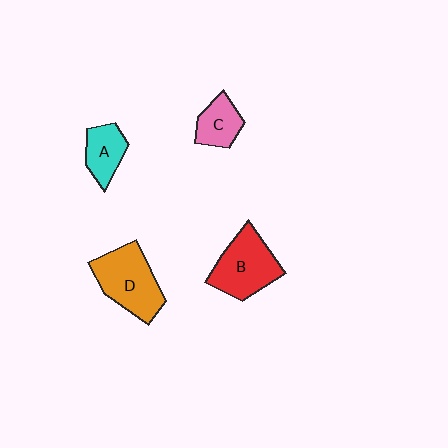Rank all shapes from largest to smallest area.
From largest to smallest: D (orange), B (red), A (cyan), C (pink).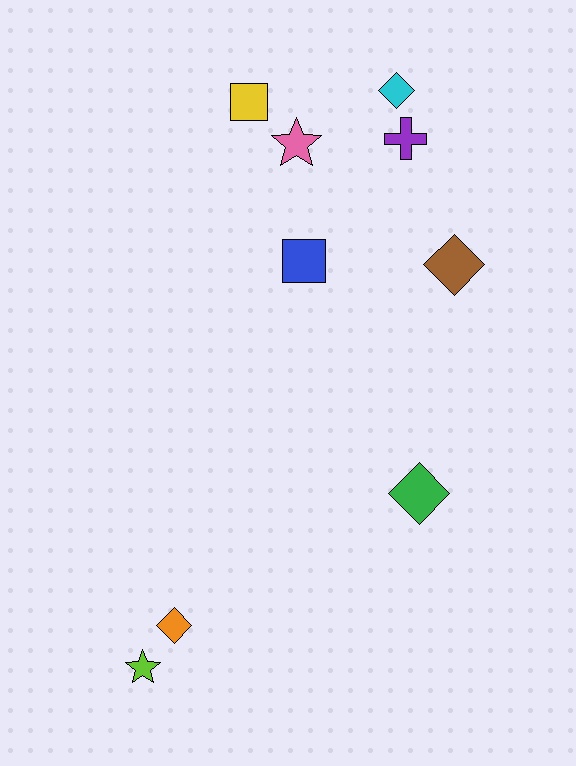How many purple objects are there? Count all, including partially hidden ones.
There is 1 purple object.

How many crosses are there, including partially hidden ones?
There is 1 cross.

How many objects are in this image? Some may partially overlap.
There are 9 objects.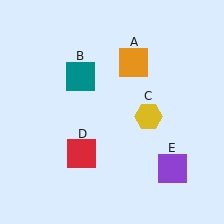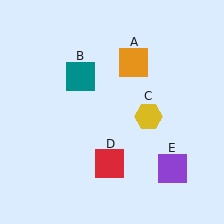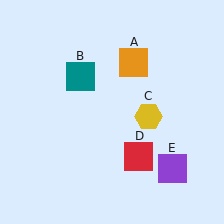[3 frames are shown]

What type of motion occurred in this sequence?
The red square (object D) rotated counterclockwise around the center of the scene.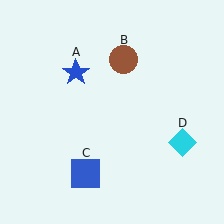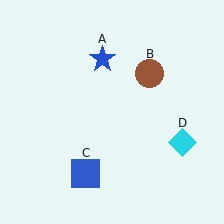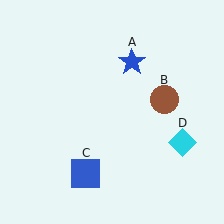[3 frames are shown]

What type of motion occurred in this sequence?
The blue star (object A), brown circle (object B) rotated clockwise around the center of the scene.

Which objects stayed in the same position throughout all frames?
Blue square (object C) and cyan diamond (object D) remained stationary.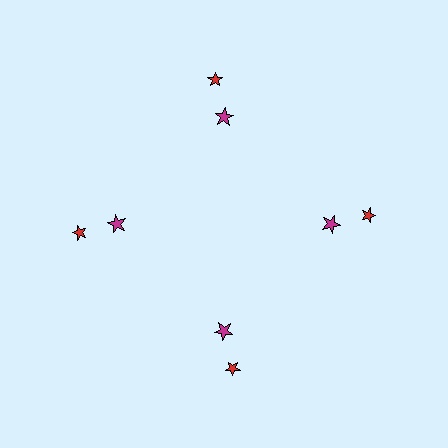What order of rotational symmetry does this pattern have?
This pattern has 4-fold rotational symmetry.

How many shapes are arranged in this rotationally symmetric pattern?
There are 8 shapes, arranged in 4 groups of 2.